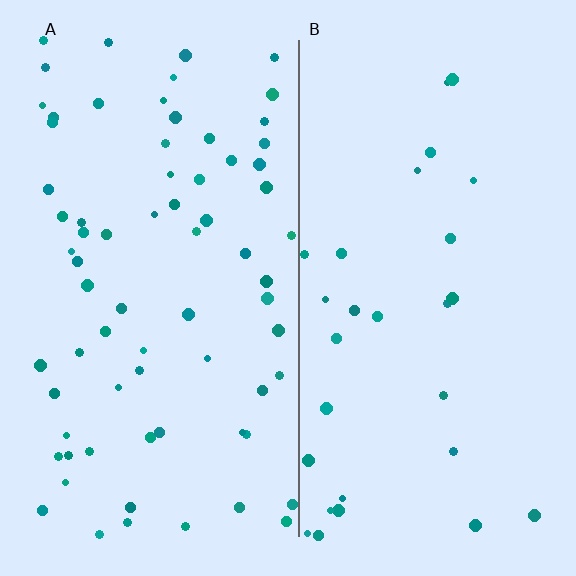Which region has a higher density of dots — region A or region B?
A (the left).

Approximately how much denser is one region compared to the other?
Approximately 2.5× — region A over region B.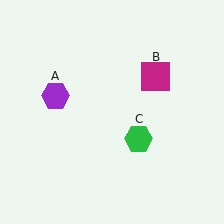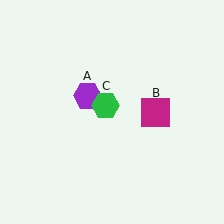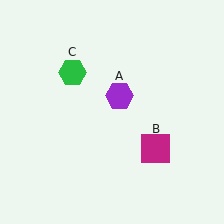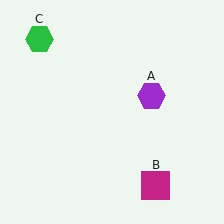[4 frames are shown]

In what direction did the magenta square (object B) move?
The magenta square (object B) moved down.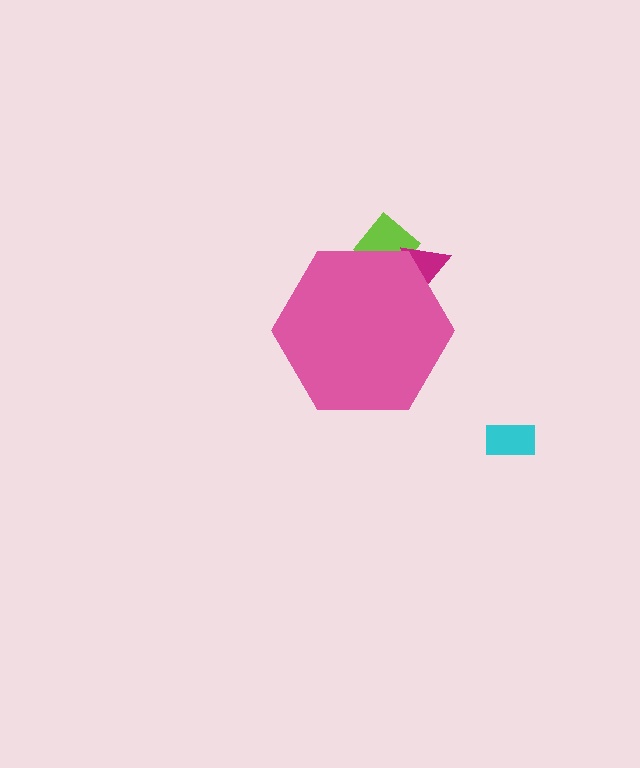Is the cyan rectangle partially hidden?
No, the cyan rectangle is fully visible.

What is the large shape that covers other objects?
A pink hexagon.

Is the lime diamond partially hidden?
Yes, the lime diamond is partially hidden behind the pink hexagon.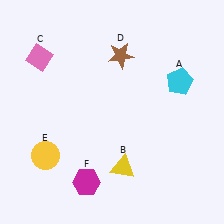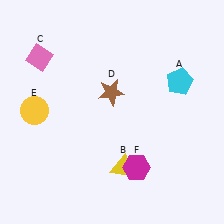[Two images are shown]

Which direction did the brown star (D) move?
The brown star (D) moved down.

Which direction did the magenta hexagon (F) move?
The magenta hexagon (F) moved right.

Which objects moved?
The objects that moved are: the brown star (D), the yellow circle (E), the magenta hexagon (F).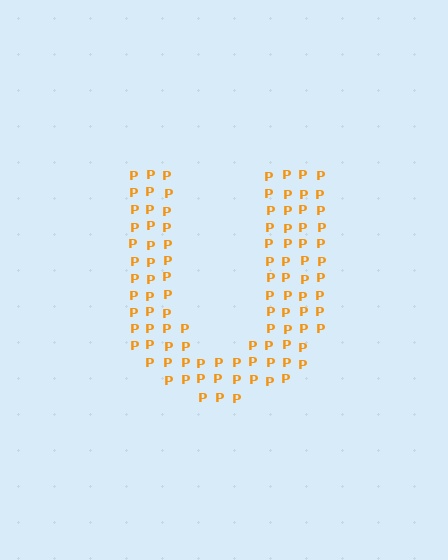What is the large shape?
The large shape is the letter U.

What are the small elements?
The small elements are letter P's.